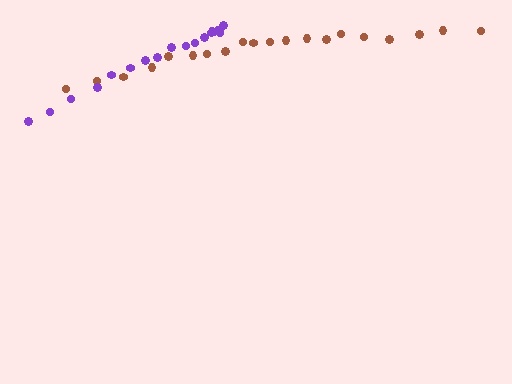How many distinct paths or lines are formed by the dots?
There are 2 distinct paths.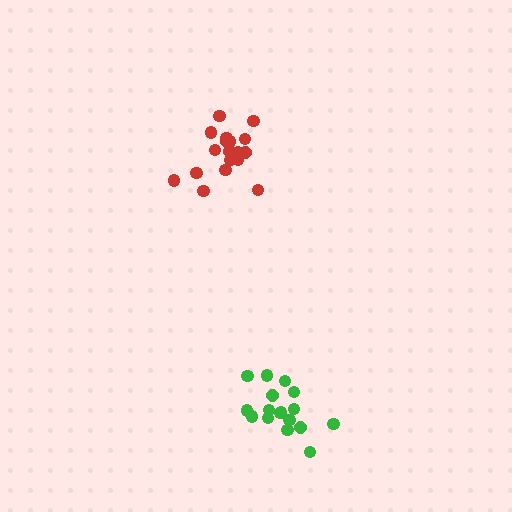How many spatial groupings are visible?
There are 2 spatial groupings.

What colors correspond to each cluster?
The clusters are colored: green, red.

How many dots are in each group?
Group 1: 17 dots, Group 2: 18 dots (35 total).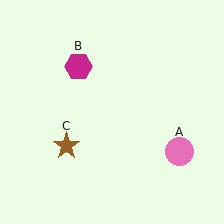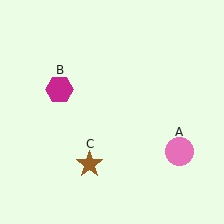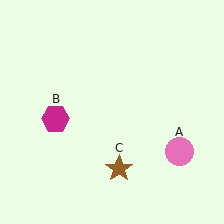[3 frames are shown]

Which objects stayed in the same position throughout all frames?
Pink circle (object A) remained stationary.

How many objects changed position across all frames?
2 objects changed position: magenta hexagon (object B), brown star (object C).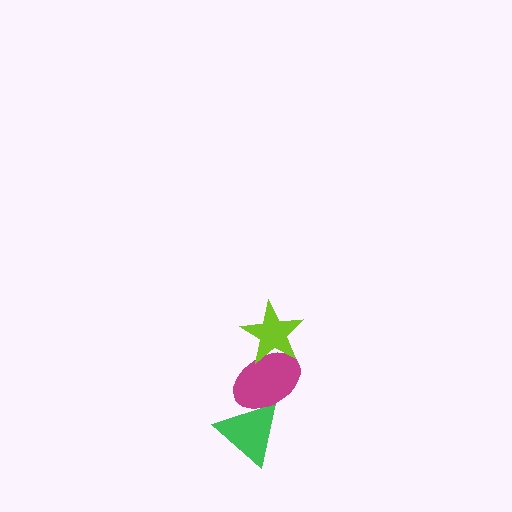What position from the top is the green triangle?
The green triangle is 3rd from the top.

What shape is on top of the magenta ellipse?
The lime star is on top of the magenta ellipse.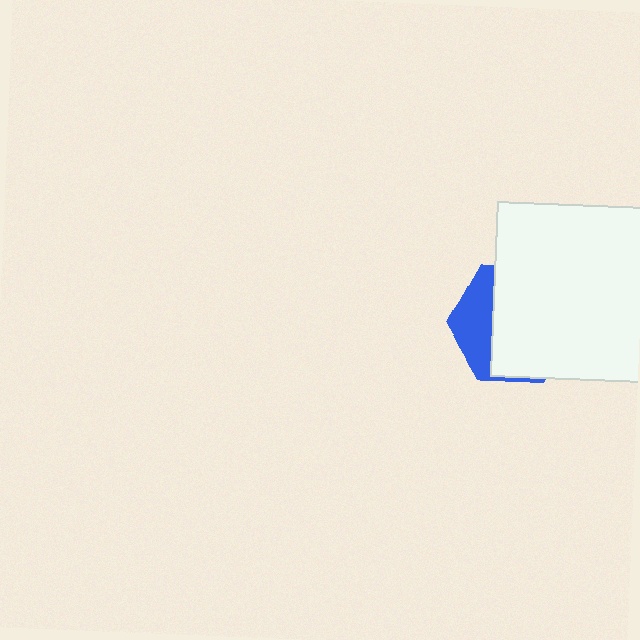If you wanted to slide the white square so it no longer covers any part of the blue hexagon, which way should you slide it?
Slide it right — that is the most direct way to separate the two shapes.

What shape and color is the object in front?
The object in front is a white square.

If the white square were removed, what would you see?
You would see the complete blue hexagon.